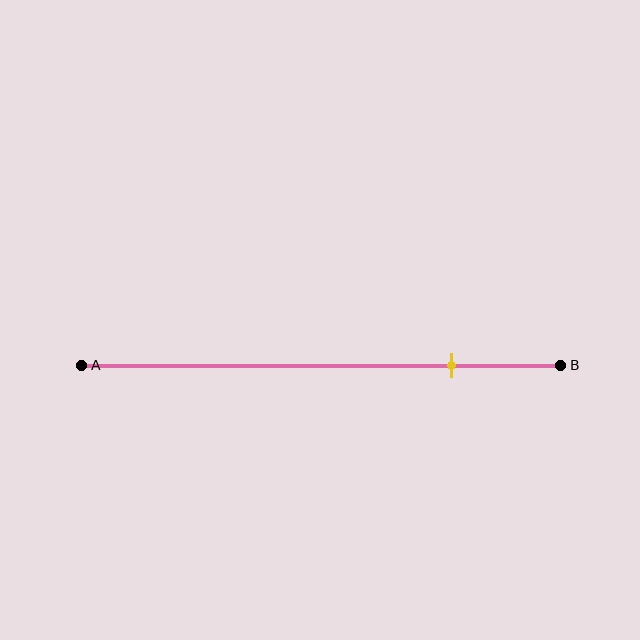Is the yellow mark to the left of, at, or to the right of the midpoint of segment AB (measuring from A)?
The yellow mark is to the right of the midpoint of segment AB.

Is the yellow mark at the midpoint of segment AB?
No, the mark is at about 75% from A, not at the 50% midpoint.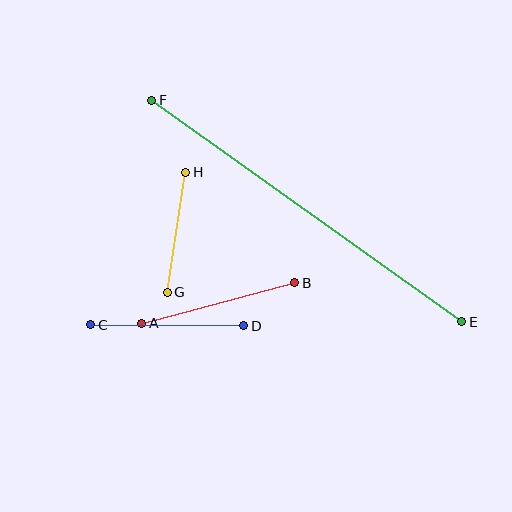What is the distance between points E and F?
The distance is approximately 381 pixels.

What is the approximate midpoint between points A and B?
The midpoint is at approximately (218, 303) pixels.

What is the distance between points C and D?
The distance is approximately 153 pixels.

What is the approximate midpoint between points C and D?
The midpoint is at approximately (167, 325) pixels.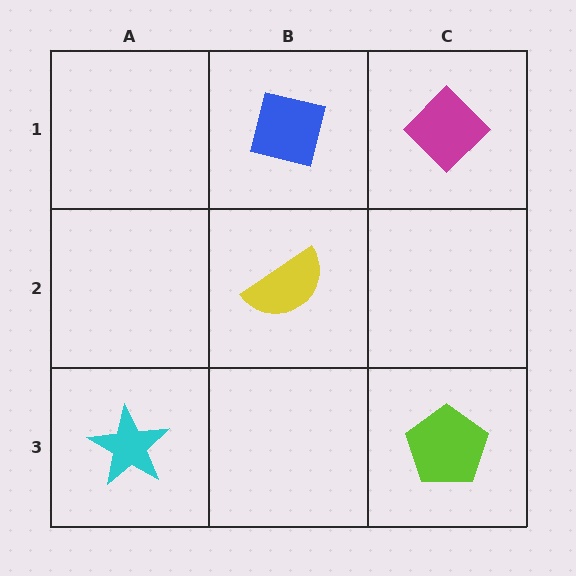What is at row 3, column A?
A cyan star.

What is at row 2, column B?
A yellow semicircle.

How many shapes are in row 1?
2 shapes.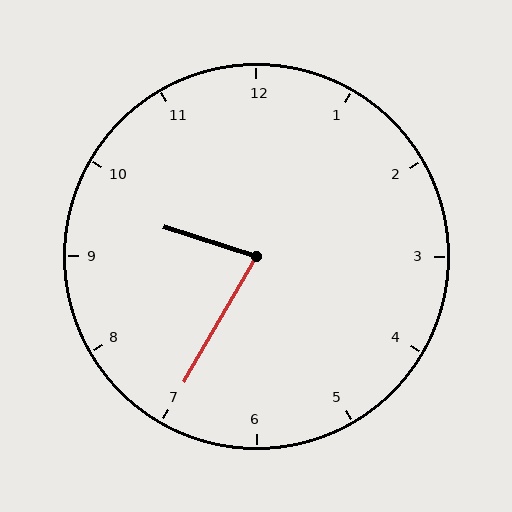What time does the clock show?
9:35.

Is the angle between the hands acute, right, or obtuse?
It is acute.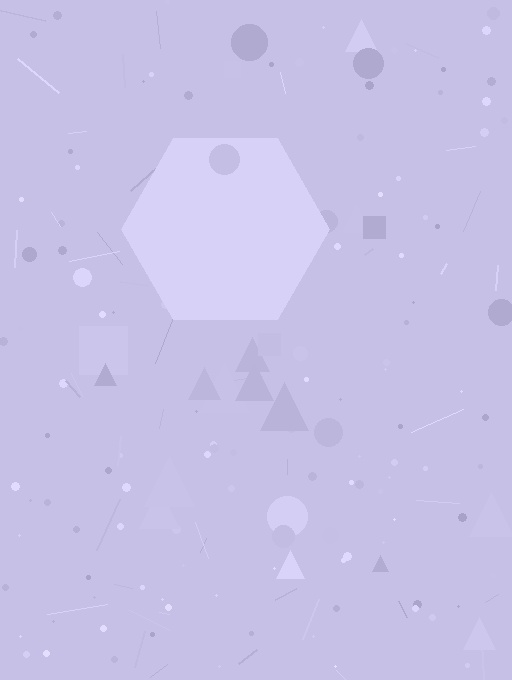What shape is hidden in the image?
A hexagon is hidden in the image.